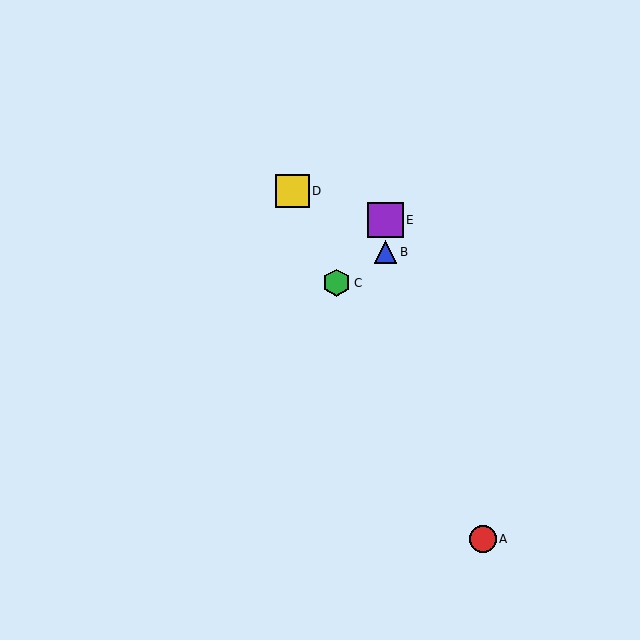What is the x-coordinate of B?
Object B is at x≈386.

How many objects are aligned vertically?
2 objects (B, E) are aligned vertically.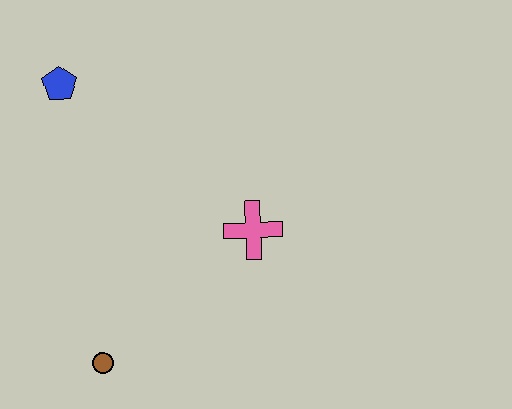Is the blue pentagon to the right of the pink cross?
No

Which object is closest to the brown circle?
The pink cross is closest to the brown circle.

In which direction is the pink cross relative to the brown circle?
The pink cross is to the right of the brown circle.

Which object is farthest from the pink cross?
The blue pentagon is farthest from the pink cross.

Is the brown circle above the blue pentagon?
No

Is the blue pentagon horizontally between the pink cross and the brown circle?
No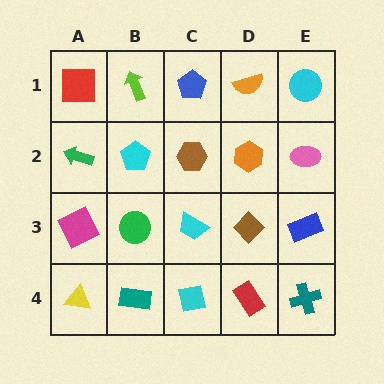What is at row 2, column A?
A green arrow.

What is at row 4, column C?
A cyan square.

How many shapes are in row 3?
5 shapes.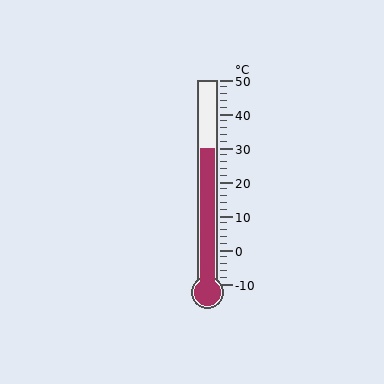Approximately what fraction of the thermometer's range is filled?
The thermometer is filled to approximately 65% of its range.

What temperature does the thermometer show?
The thermometer shows approximately 30°C.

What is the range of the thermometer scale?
The thermometer scale ranges from -10°C to 50°C.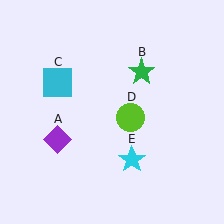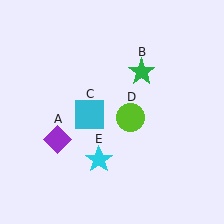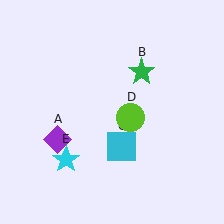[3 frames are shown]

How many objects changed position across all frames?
2 objects changed position: cyan square (object C), cyan star (object E).